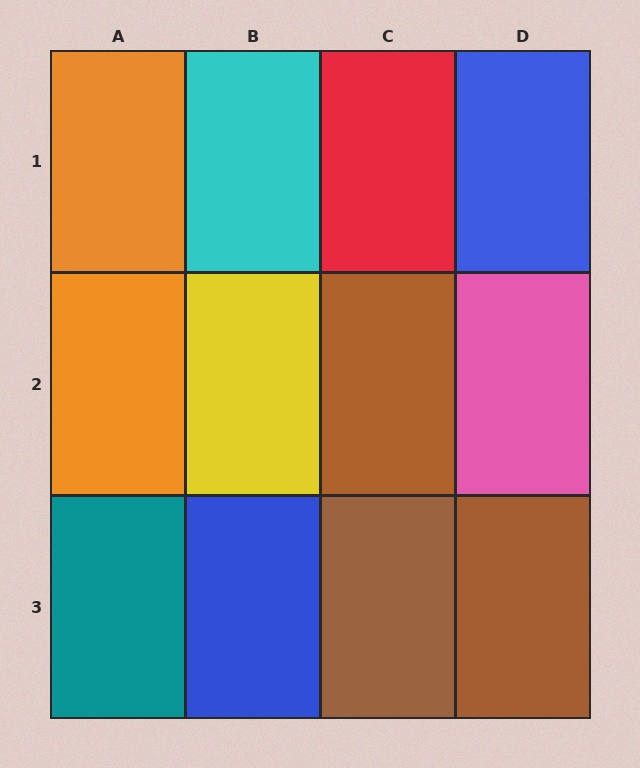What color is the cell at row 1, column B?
Cyan.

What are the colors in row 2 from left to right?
Orange, yellow, brown, pink.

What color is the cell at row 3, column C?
Brown.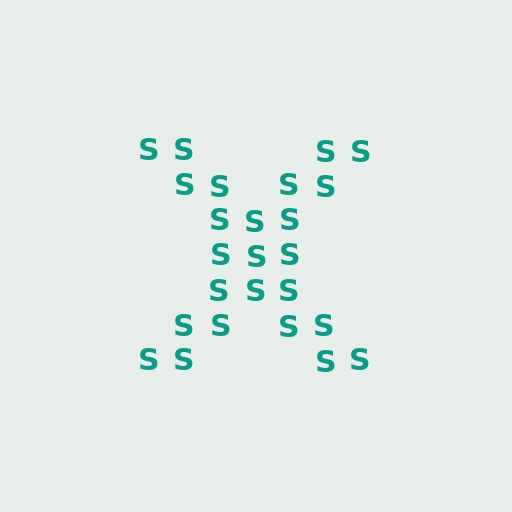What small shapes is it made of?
It is made of small letter S's.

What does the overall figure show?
The overall figure shows the letter X.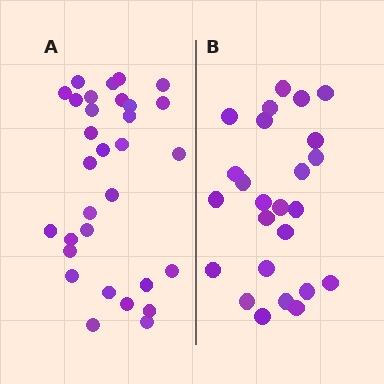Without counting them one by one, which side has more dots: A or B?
Region A (the left region) has more dots.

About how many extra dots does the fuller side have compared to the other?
Region A has about 6 more dots than region B.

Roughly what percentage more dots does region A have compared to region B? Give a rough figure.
About 25% more.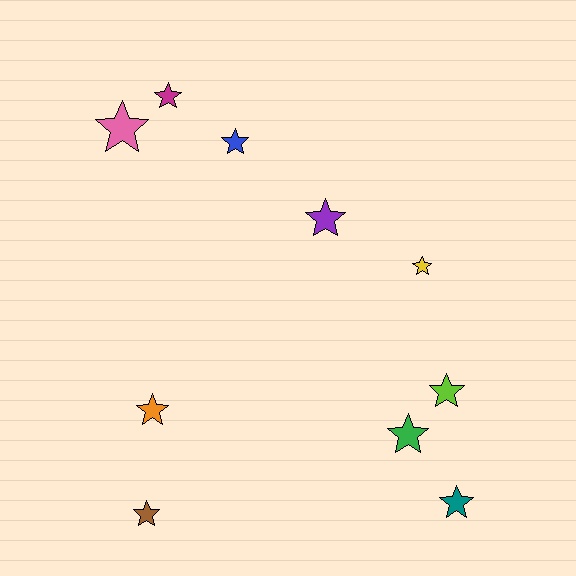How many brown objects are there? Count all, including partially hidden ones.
There is 1 brown object.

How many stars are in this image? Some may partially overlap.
There are 10 stars.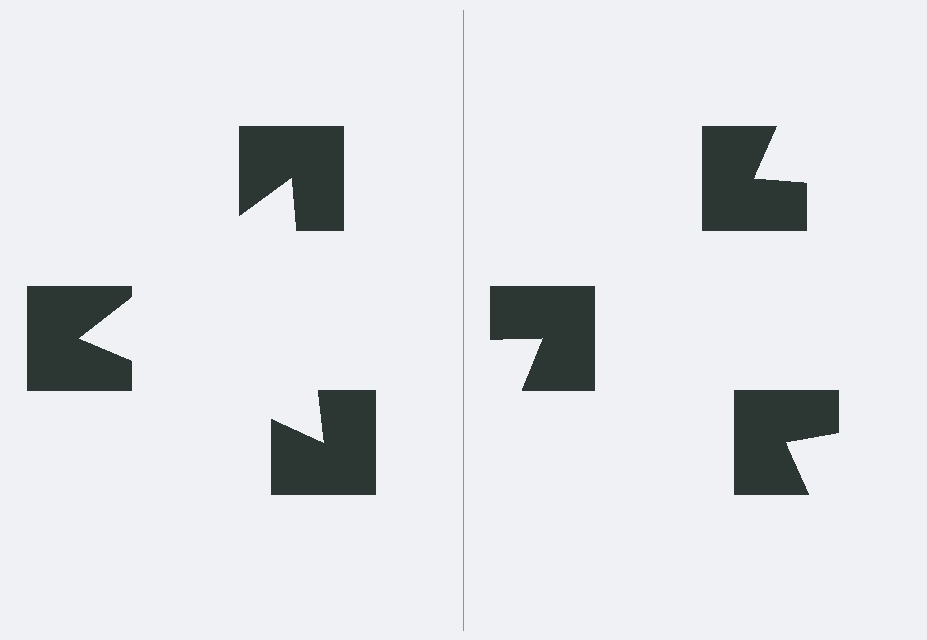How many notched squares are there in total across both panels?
6 — 3 on each side.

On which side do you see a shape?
An illusory triangle appears on the left side. On the right side the wedge cuts are rotated, so no coherent shape forms.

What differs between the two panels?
The notched squares are positioned identically on both sides; only the wedge orientations differ. On the left they align to a triangle; on the right they are misaligned.